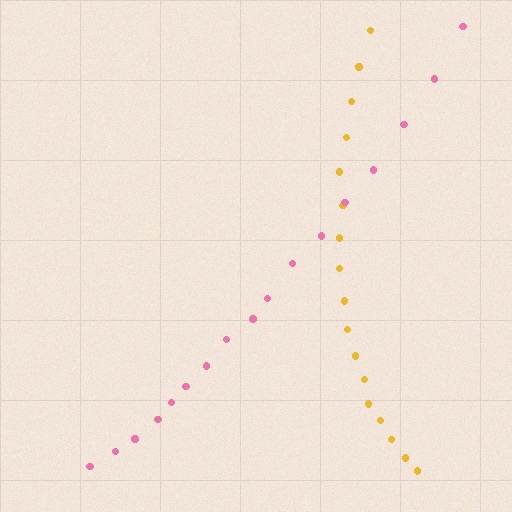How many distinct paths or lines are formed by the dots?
There are 2 distinct paths.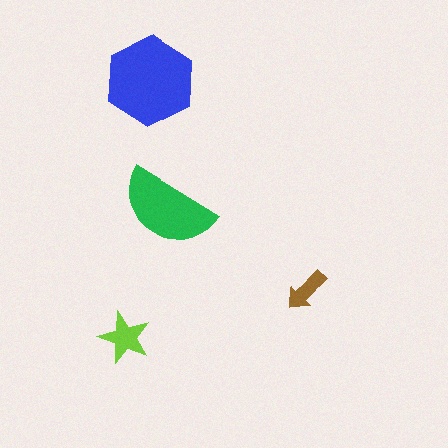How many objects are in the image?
There are 4 objects in the image.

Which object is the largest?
The blue hexagon.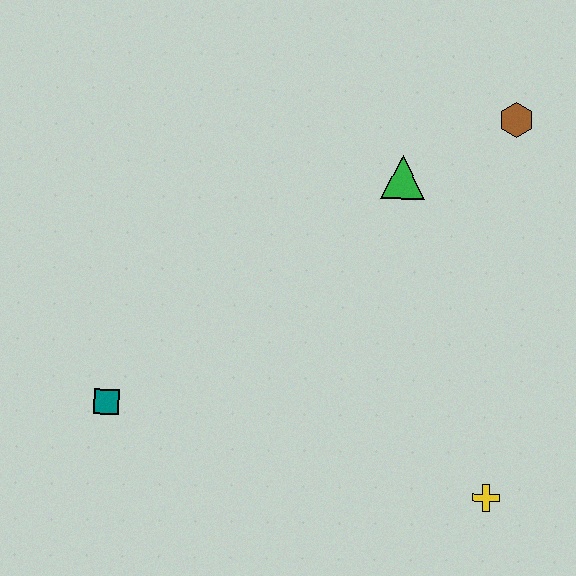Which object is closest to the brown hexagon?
The green triangle is closest to the brown hexagon.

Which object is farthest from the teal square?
The brown hexagon is farthest from the teal square.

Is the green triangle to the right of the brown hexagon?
No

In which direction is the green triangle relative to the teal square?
The green triangle is to the right of the teal square.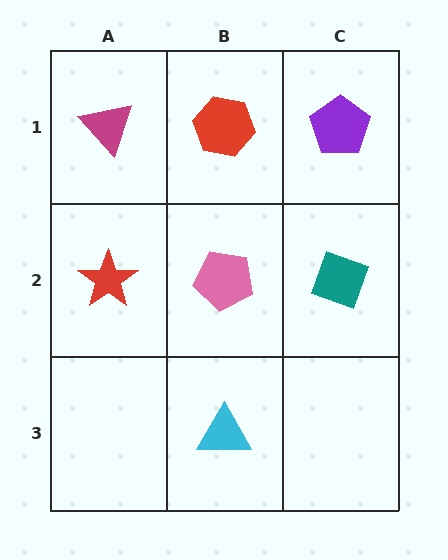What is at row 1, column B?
A red hexagon.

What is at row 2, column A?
A red star.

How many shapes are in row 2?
3 shapes.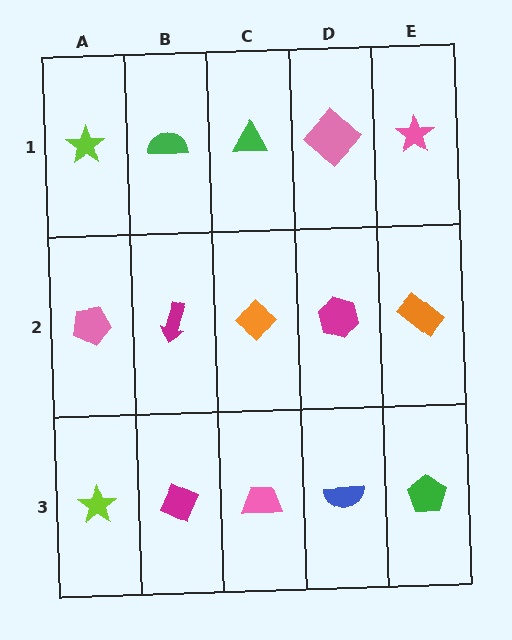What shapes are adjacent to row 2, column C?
A green triangle (row 1, column C), a pink trapezoid (row 3, column C), a magenta arrow (row 2, column B), a magenta hexagon (row 2, column D).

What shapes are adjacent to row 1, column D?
A magenta hexagon (row 2, column D), a green triangle (row 1, column C), a pink star (row 1, column E).